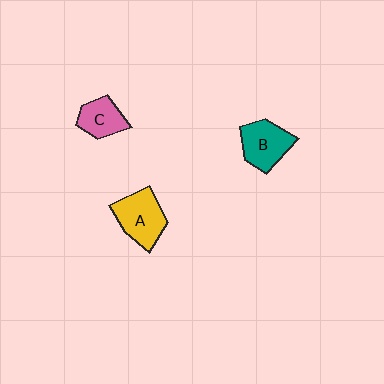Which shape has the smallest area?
Shape C (pink).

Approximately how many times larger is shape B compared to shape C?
Approximately 1.3 times.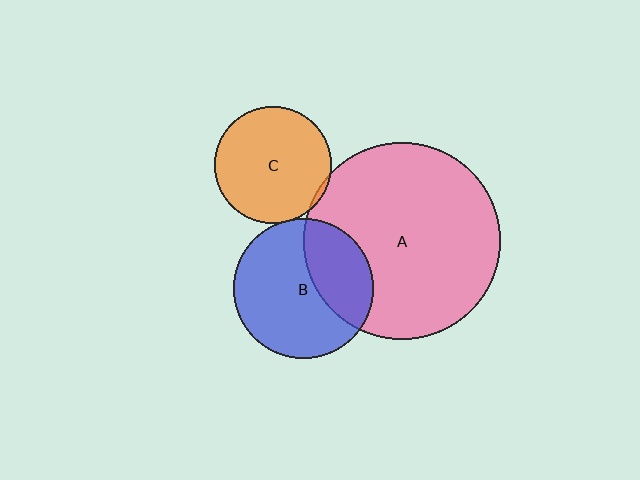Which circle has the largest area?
Circle A (pink).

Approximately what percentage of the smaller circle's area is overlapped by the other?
Approximately 5%.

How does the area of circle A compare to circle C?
Approximately 2.8 times.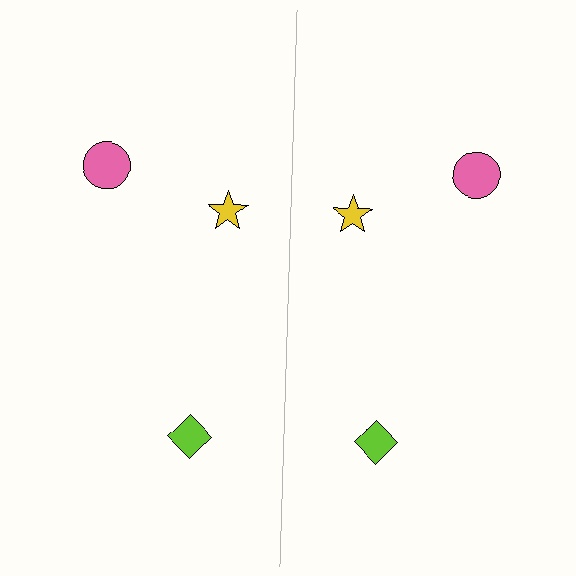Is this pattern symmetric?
Yes, this pattern has bilateral (reflection) symmetry.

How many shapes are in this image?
There are 6 shapes in this image.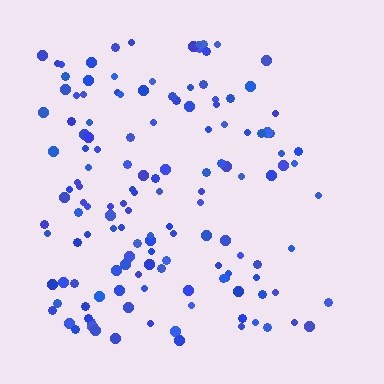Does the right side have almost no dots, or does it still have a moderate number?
Still a moderate number, just noticeably fewer than the left.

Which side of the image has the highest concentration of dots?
The left.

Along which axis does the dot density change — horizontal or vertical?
Horizontal.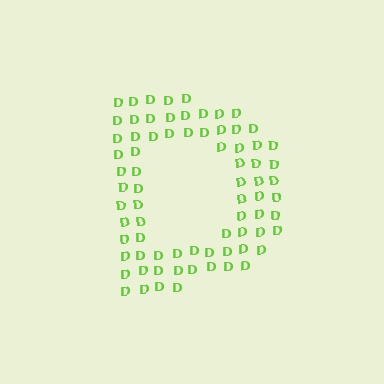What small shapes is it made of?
It is made of small letter D's.